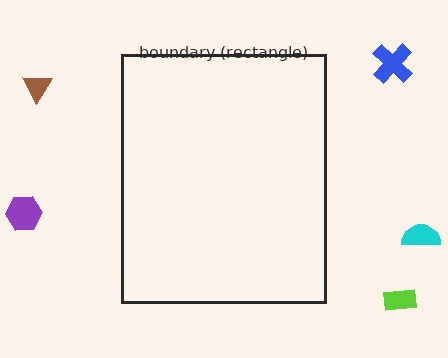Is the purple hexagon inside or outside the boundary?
Outside.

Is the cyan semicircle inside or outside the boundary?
Outside.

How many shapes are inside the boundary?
0 inside, 5 outside.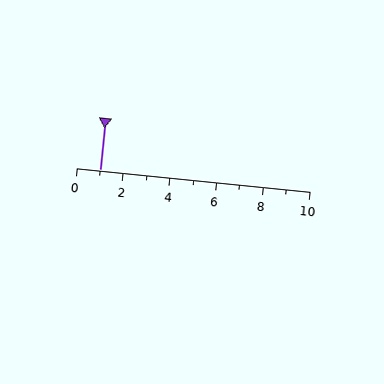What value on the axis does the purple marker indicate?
The marker indicates approximately 1.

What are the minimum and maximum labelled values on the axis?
The axis runs from 0 to 10.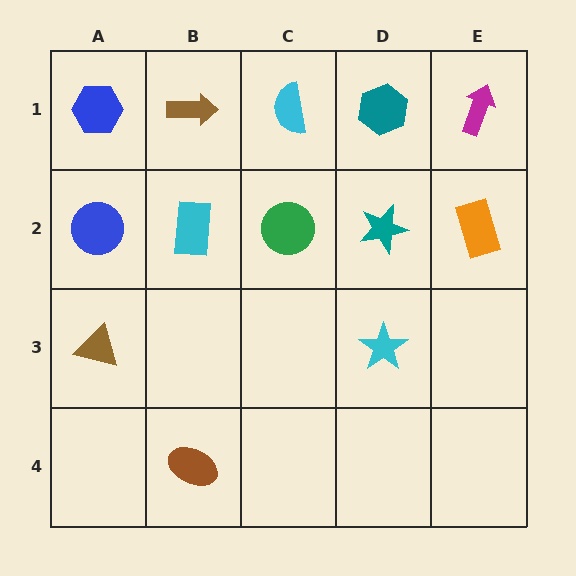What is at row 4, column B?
A brown ellipse.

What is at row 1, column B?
A brown arrow.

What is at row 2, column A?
A blue circle.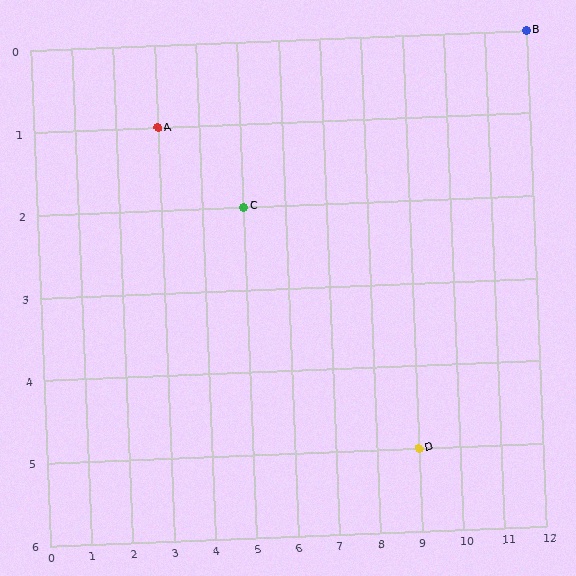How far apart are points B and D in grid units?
Points B and D are 3 columns and 5 rows apart (about 5.8 grid units diagonally).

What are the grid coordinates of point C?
Point C is at grid coordinates (5, 2).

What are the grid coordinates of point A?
Point A is at grid coordinates (3, 1).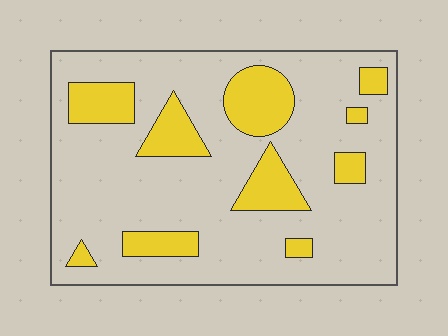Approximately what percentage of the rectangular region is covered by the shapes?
Approximately 20%.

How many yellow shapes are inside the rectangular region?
10.